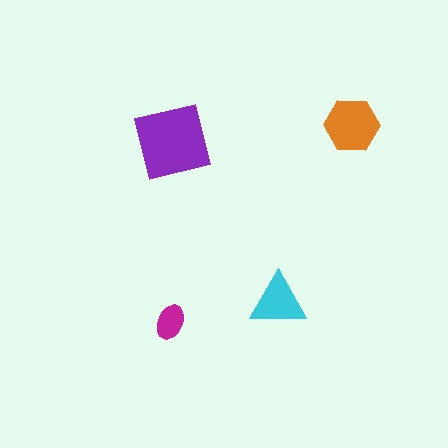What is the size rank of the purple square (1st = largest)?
1st.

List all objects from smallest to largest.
The magenta ellipse, the cyan triangle, the orange hexagon, the purple square.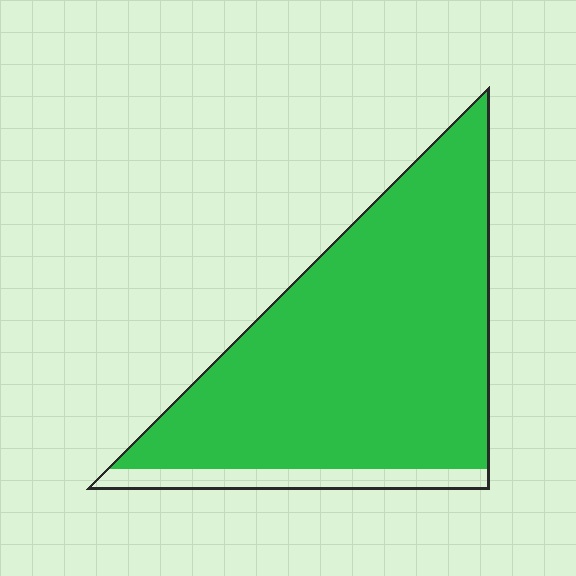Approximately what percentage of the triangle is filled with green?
Approximately 90%.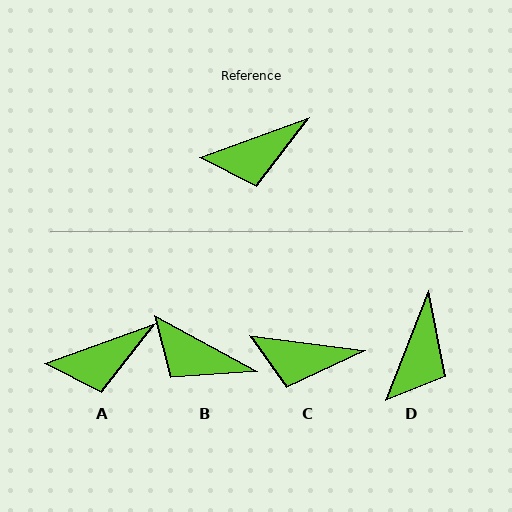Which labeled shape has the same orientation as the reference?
A.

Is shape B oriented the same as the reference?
No, it is off by about 49 degrees.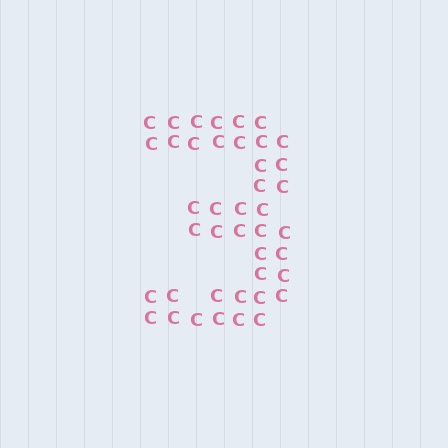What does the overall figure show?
The overall figure shows the digit 3.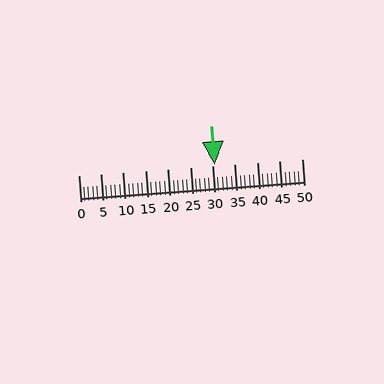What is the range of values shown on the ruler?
The ruler shows values from 0 to 50.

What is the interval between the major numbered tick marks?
The major tick marks are spaced 5 units apart.